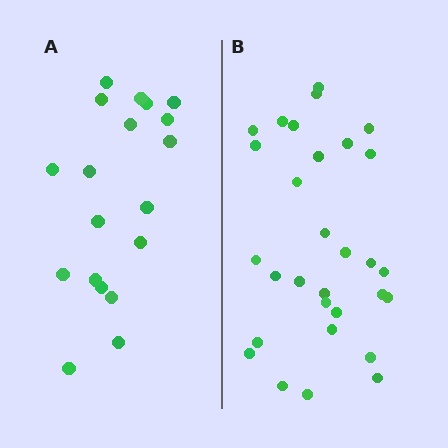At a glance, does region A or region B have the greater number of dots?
Region B (the right region) has more dots.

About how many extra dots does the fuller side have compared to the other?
Region B has roughly 12 or so more dots than region A.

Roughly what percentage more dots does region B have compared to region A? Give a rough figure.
About 60% more.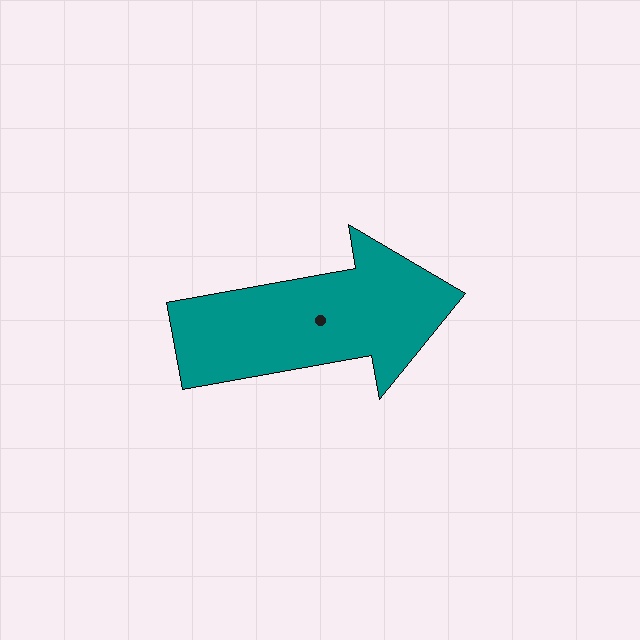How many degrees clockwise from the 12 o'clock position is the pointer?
Approximately 80 degrees.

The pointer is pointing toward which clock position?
Roughly 3 o'clock.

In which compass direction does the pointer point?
East.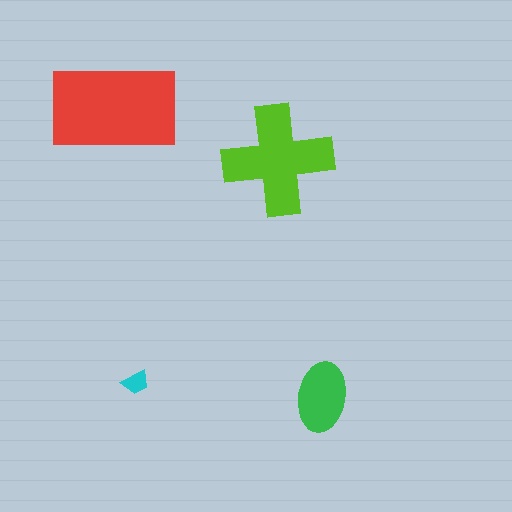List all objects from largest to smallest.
The red rectangle, the lime cross, the green ellipse, the cyan trapezoid.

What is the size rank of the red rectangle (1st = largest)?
1st.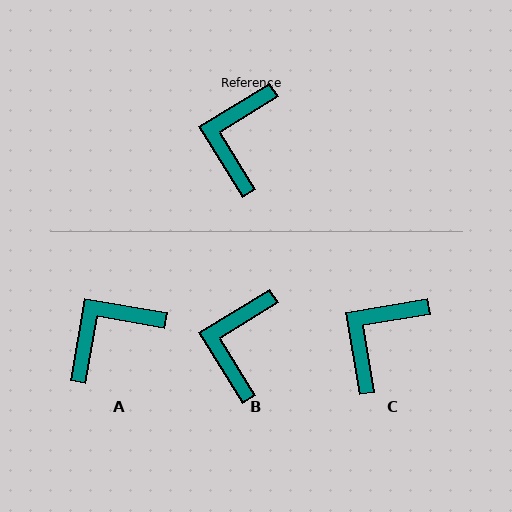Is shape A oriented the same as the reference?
No, it is off by about 41 degrees.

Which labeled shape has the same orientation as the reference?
B.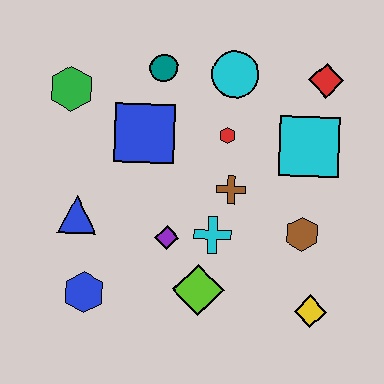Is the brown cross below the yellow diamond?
No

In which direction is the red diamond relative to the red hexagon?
The red diamond is to the right of the red hexagon.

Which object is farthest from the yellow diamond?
The green hexagon is farthest from the yellow diamond.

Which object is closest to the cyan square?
The red diamond is closest to the cyan square.